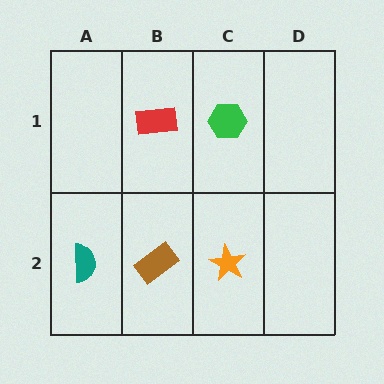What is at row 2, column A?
A teal semicircle.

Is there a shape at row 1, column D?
No, that cell is empty.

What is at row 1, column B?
A red rectangle.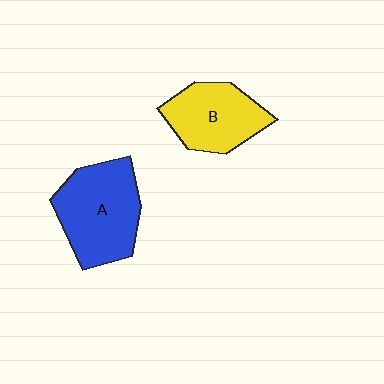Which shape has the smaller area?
Shape B (yellow).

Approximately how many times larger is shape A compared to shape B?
Approximately 1.3 times.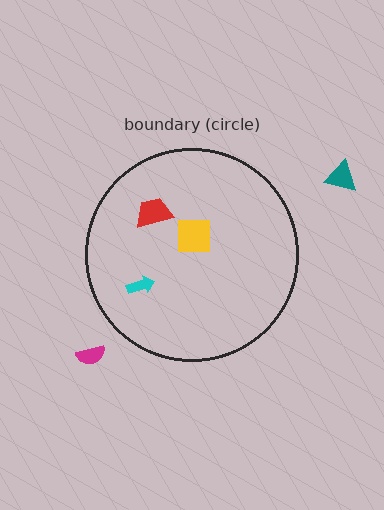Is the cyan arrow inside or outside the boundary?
Inside.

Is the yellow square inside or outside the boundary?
Inside.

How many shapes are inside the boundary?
3 inside, 2 outside.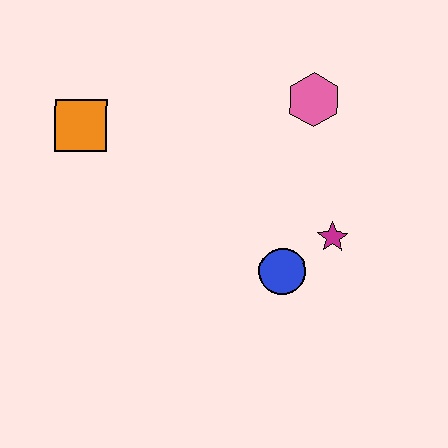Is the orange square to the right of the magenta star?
No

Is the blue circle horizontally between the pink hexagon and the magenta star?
No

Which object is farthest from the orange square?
The magenta star is farthest from the orange square.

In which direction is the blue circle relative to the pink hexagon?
The blue circle is below the pink hexagon.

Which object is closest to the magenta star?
The blue circle is closest to the magenta star.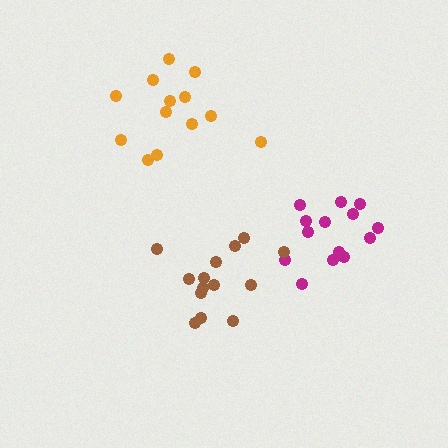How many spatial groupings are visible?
There are 3 spatial groupings.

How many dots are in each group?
Group 1: 13 dots, Group 2: 14 dots, Group 3: 15 dots (42 total).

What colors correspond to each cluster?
The clusters are colored: orange, magenta, brown.